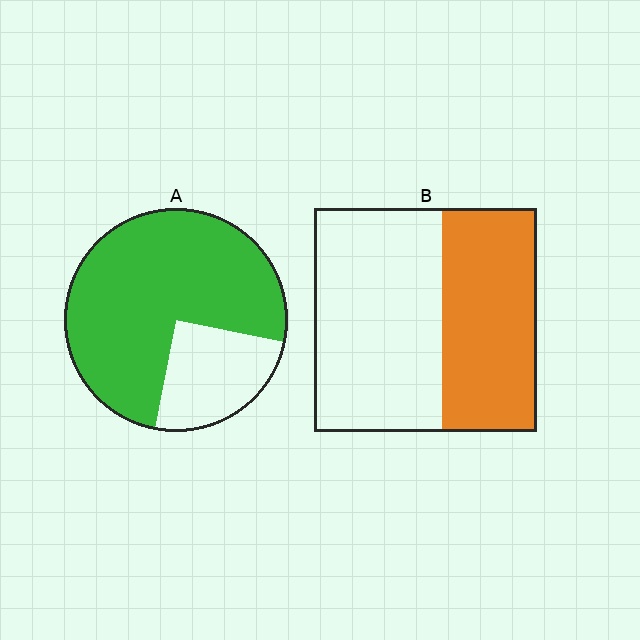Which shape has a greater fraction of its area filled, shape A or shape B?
Shape A.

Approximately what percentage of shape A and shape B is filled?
A is approximately 75% and B is approximately 45%.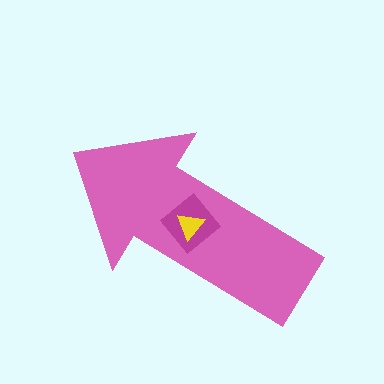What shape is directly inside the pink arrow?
The magenta diamond.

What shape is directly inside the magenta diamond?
The yellow triangle.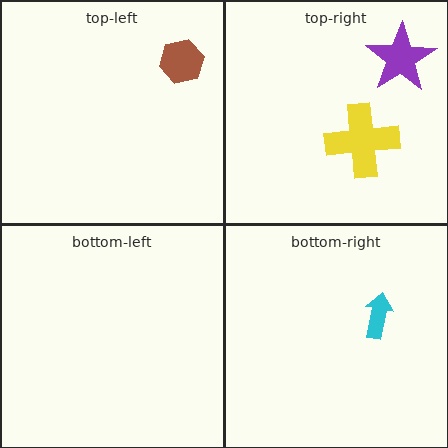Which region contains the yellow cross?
The top-right region.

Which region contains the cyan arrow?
The bottom-right region.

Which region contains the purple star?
The top-right region.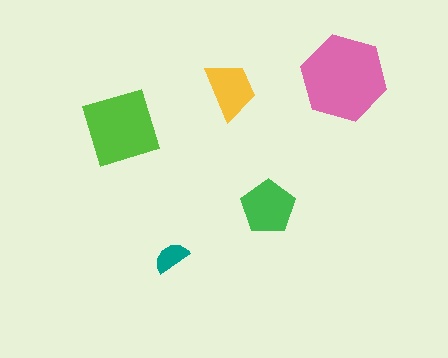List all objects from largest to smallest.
The pink hexagon, the lime square, the green pentagon, the yellow trapezoid, the teal semicircle.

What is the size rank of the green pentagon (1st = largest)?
3rd.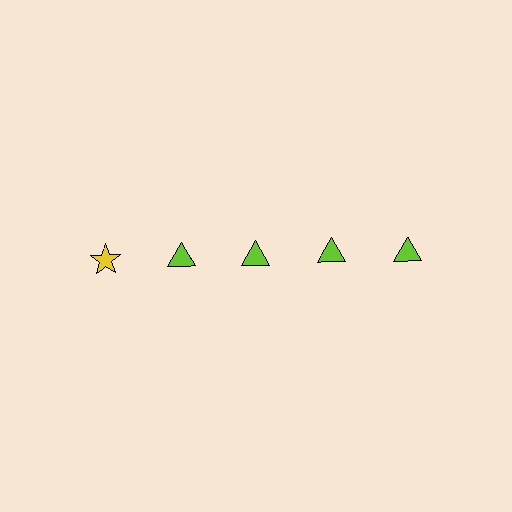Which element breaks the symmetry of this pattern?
The yellow star in the top row, leftmost column breaks the symmetry. All other shapes are lime triangles.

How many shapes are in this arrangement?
There are 5 shapes arranged in a grid pattern.